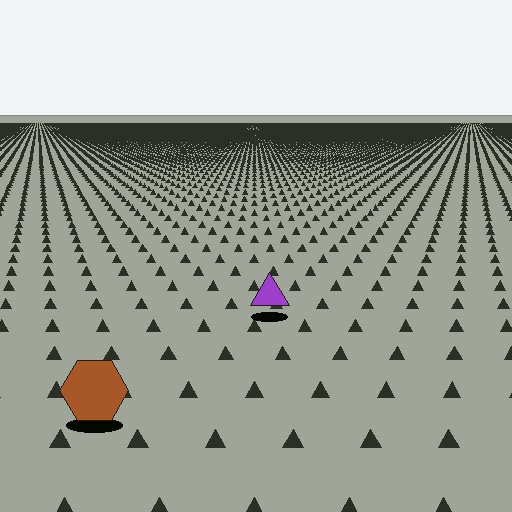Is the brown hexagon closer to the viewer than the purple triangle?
Yes. The brown hexagon is closer — you can tell from the texture gradient: the ground texture is coarser near it.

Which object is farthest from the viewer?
The purple triangle is farthest from the viewer. It appears smaller and the ground texture around it is denser.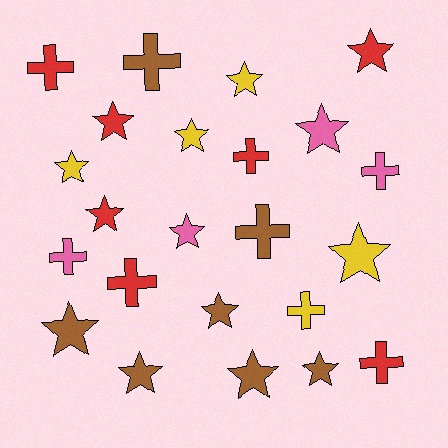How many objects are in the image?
There are 23 objects.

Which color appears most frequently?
Red, with 7 objects.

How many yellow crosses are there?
There is 1 yellow cross.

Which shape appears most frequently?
Star, with 14 objects.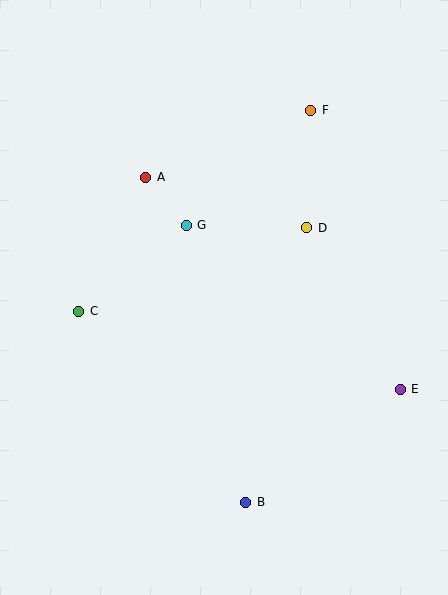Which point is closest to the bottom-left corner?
Point B is closest to the bottom-left corner.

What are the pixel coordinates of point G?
Point G is at (186, 225).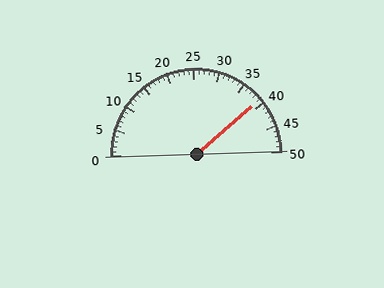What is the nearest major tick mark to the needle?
The nearest major tick mark is 40.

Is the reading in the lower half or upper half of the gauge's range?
The reading is in the upper half of the range (0 to 50).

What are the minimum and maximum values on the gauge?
The gauge ranges from 0 to 50.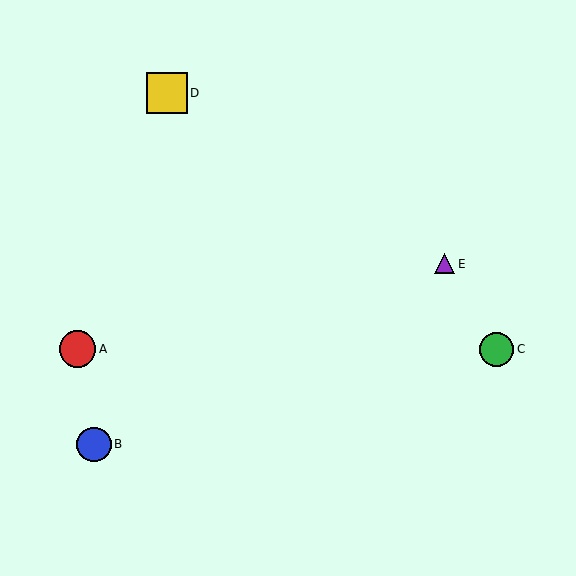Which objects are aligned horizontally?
Objects A, C are aligned horizontally.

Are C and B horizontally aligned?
No, C is at y≈349 and B is at y≈444.